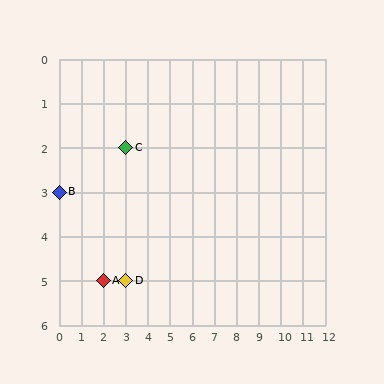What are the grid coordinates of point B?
Point B is at grid coordinates (0, 3).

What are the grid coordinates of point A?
Point A is at grid coordinates (2, 5).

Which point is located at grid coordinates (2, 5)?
Point A is at (2, 5).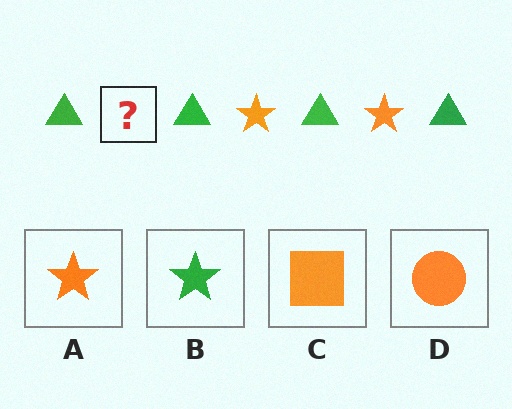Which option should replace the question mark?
Option A.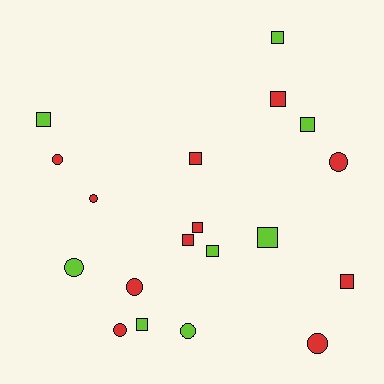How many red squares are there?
There are 5 red squares.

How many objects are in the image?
There are 19 objects.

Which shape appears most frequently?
Square, with 11 objects.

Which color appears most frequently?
Red, with 11 objects.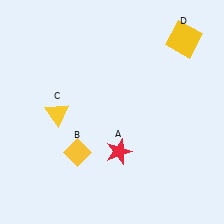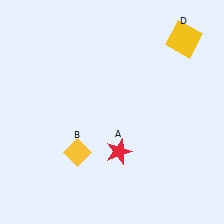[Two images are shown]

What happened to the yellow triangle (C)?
The yellow triangle (C) was removed in Image 2. It was in the bottom-left area of Image 1.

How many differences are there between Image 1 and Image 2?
There is 1 difference between the two images.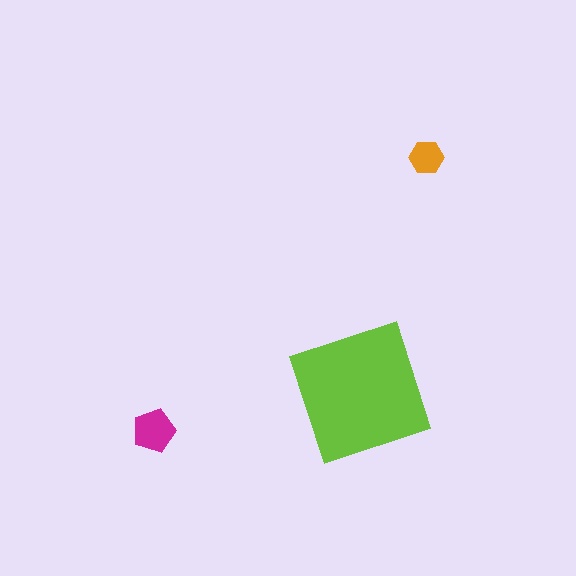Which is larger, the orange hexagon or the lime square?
The lime square.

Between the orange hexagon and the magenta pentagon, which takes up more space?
The magenta pentagon.